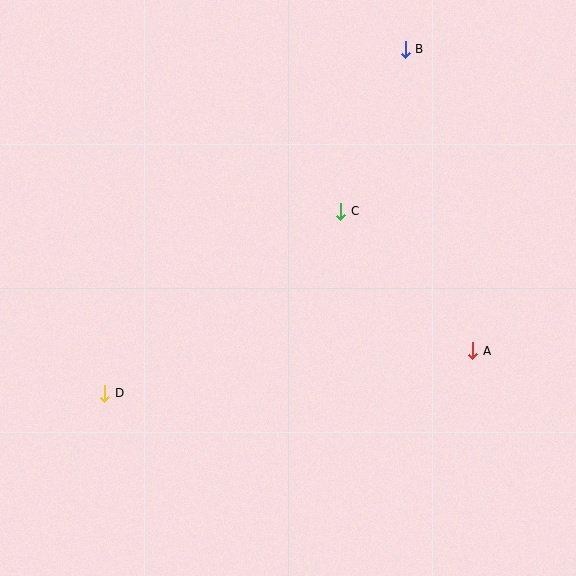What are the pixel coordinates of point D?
Point D is at (105, 393).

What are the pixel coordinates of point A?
Point A is at (473, 351).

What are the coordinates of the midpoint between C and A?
The midpoint between C and A is at (407, 281).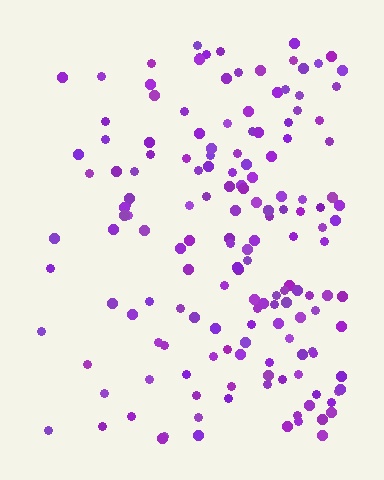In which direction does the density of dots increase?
From left to right, with the right side densest.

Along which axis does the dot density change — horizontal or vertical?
Horizontal.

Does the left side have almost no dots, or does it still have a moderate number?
Still a moderate number, just noticeably fewer than the right.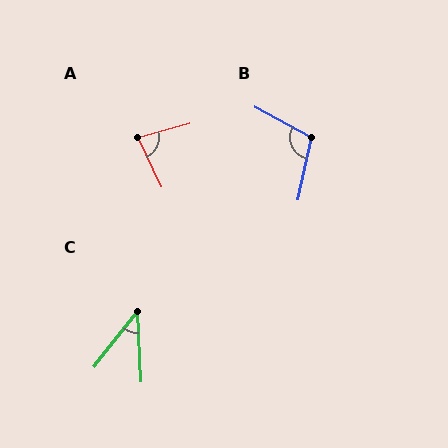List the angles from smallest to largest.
C (41°), A (80°), B (107°).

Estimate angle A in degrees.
Approximately 80 degrees.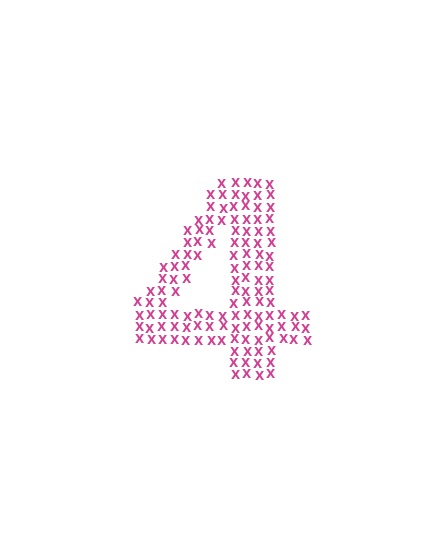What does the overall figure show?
The overall figure shows the digit 4.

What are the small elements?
The small elements are letter X's.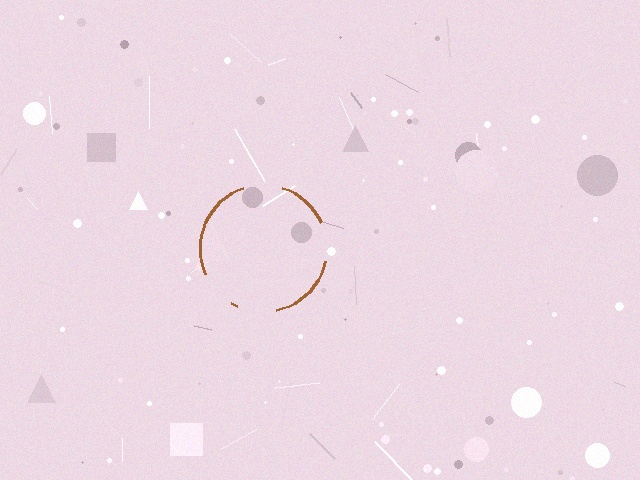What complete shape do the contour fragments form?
The contour fragments form a circle.